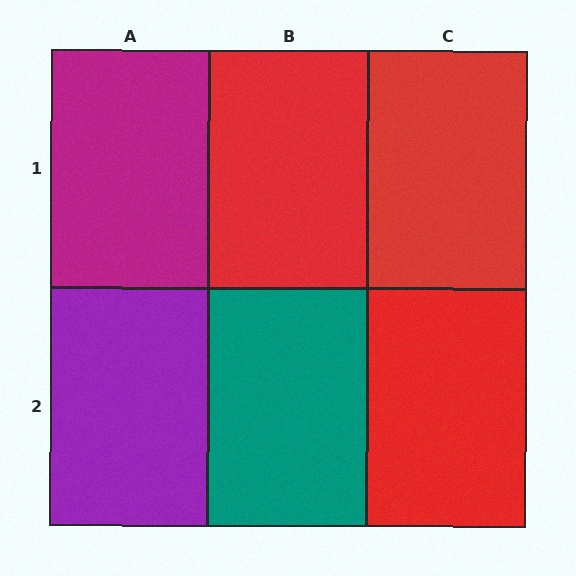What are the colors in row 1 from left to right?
Magenta, red, red.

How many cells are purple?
1 cell is purple.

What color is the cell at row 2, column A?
Purple.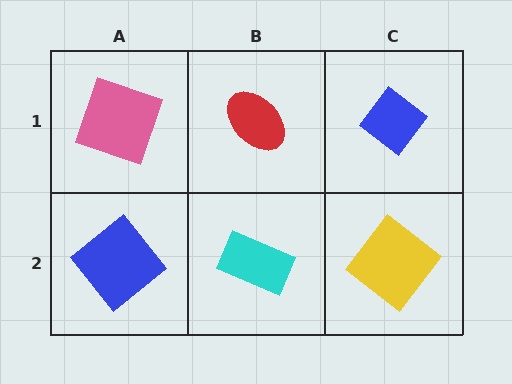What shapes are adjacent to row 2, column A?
A pink square (row 1, column A), a cyan rectangle (row 2, column B).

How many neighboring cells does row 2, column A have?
2.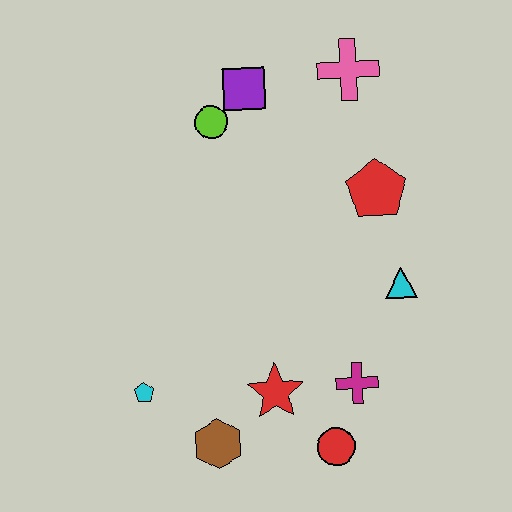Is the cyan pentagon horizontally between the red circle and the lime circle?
No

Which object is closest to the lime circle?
The purple square is closest to the lime circle.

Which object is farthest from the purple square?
The red circle is farthest from the purple square.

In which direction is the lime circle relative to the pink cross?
The lime circle is to the left of the pink cross.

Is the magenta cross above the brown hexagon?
Yes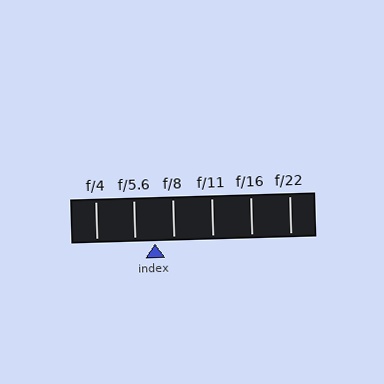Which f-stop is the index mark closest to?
The index mark is closest to f/8.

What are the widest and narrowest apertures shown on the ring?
The widest aperture shown is f/4 and the narrowest is f/22.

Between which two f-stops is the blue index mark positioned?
The index mark is between f/5.6 and f/8.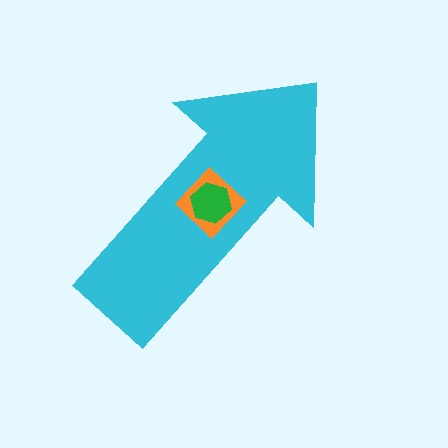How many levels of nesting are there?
3.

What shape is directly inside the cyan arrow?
The orange diamond.